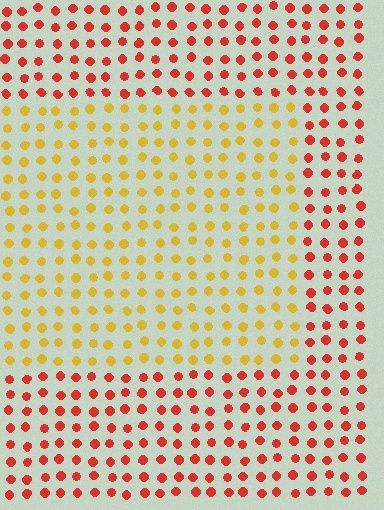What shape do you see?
I see a rectangle.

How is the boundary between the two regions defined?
The boundary is defined purely by a slight shift in hue (about 46 degrees). Spacing, size, and orientation are identical on both sides.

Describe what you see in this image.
The image is filled with small red elements in a uniform arrangement. A rectangle-shaped region is visible where the elements are tinted to a slightly different hue, forming a subtle color boundary.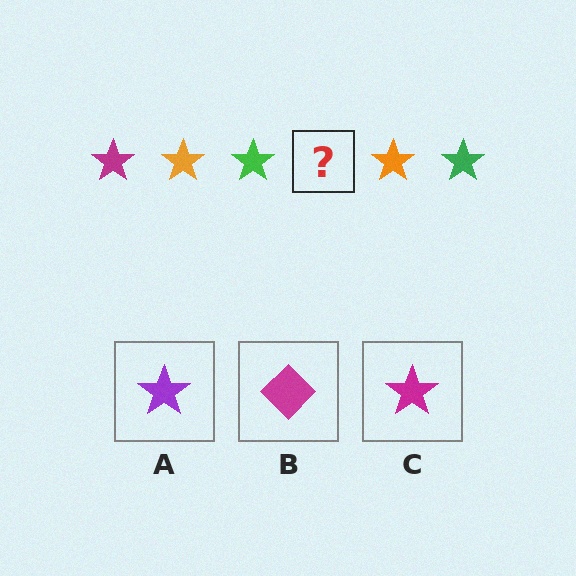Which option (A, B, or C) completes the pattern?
C.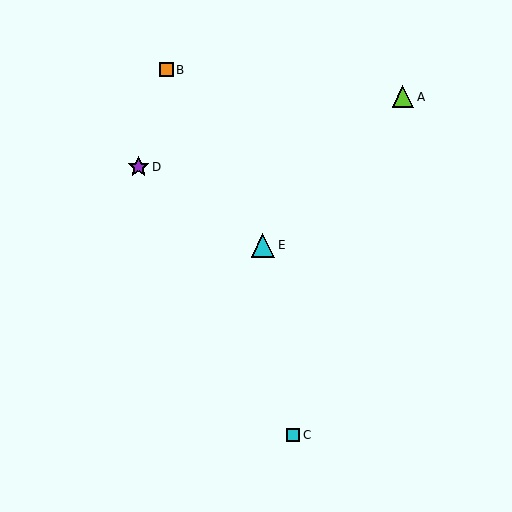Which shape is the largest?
The cyan triangle (labeled E) is the largest.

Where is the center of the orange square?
The center of the orange square is at (166, 70).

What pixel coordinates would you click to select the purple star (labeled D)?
Click at (138, 167) to select the purple star D.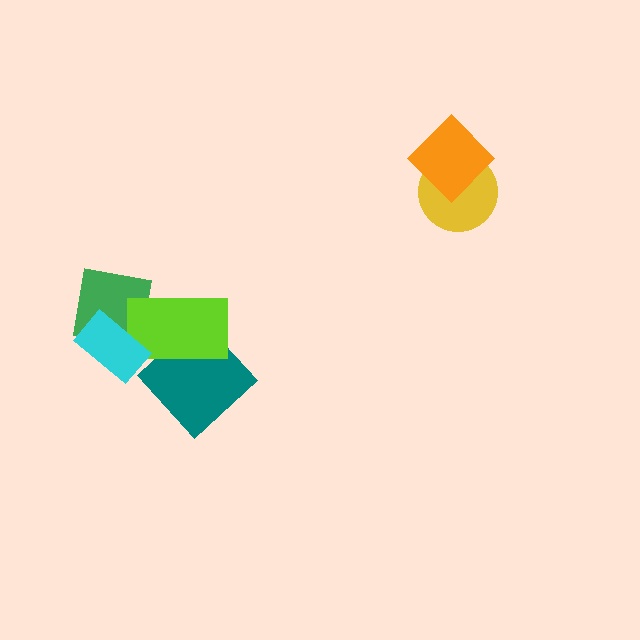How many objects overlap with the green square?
2 objects overlap with the green square.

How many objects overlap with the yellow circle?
1 object overlaps with the yellow circle.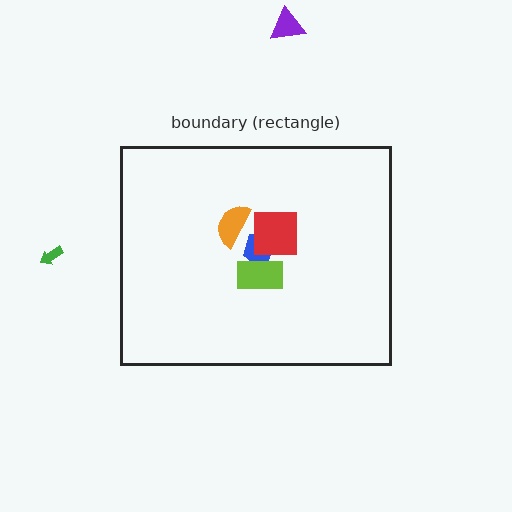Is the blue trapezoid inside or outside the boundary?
Inside.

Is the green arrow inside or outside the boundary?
Outside.